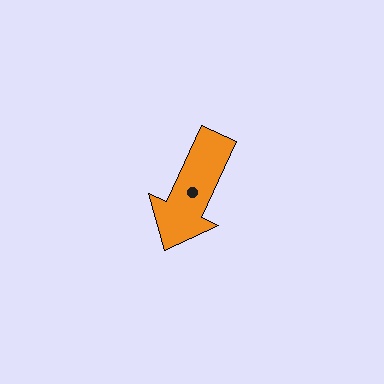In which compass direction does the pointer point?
Southwest.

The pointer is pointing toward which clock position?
Roughly 7 o'clock.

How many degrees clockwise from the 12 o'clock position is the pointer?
Approximately 205 degrees.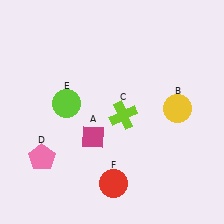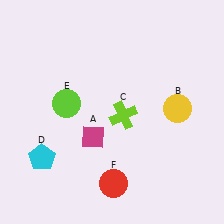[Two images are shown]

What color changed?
The pentagon (D) changed from pink in Image 1 to cyan in Image 2.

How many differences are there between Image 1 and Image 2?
There is 1 difference between the two images.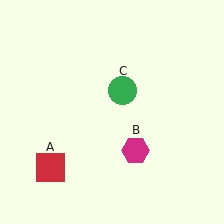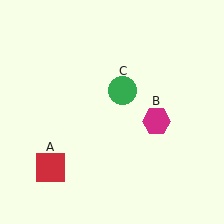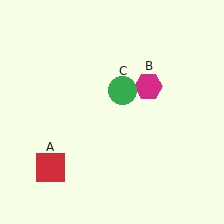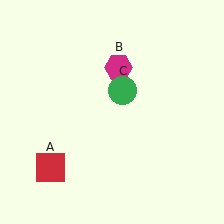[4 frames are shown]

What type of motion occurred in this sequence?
The magenta hexagon (object B) rotated counterclockwise around the center of the scene.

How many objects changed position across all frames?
1 object changed position: magenta hexagon (object B).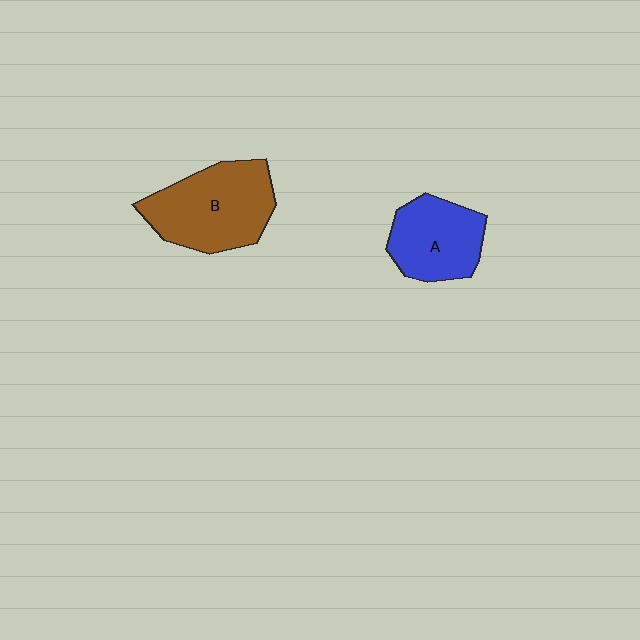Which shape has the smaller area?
Shape A (blue).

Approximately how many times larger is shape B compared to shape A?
Approximately 1.4 times.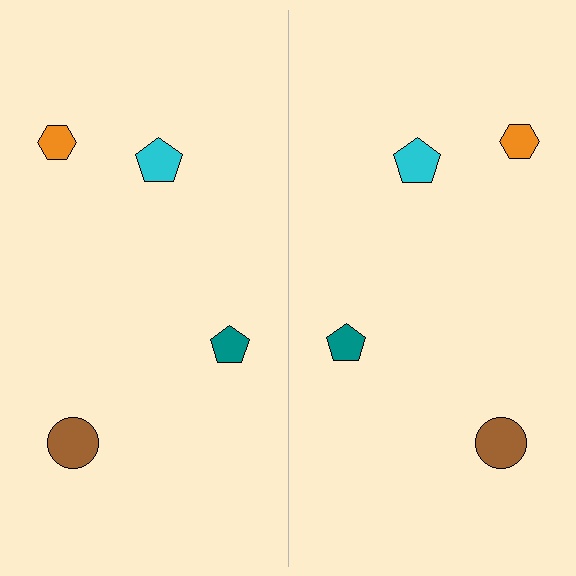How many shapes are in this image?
There are 8 shapes in this image.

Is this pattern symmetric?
Yes, this pattern has bilateral (reflection) symmetry.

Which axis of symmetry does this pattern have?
The pattern has a vertical axis of symmetry running through the center of the image.